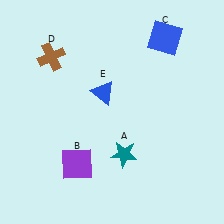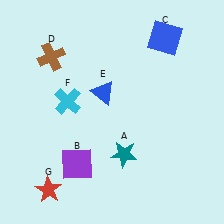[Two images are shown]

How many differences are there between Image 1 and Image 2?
There are 2 differences between the two images.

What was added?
A cyan cross (F), a red star (G) were added in Image 2.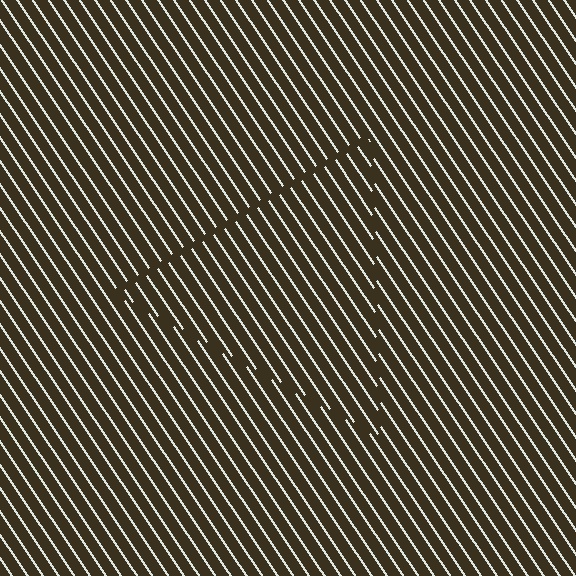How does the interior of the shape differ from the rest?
The interior of the shape contains the same grating, shifted by half a period — the contour is defined by the phase discontinuity where line-ends from the inner and outer gratings abut.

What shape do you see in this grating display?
An illusory triangle. The interior of the shape contains the same grating, shifted by half a period — the contour is defined by the phase discontinuity where line-ends from the inner and outer gratings abut.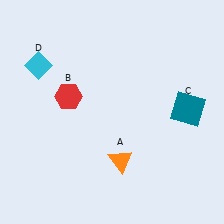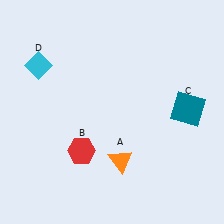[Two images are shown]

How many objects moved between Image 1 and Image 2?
1 object moved between the two images.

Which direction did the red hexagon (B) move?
The red hexagon (B) moved down.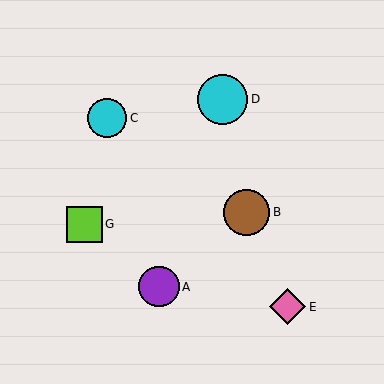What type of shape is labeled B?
Shape B is a brown circle.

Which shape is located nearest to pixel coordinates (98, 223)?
The lime square (labeled G) at (84, 224) is nearest to that location.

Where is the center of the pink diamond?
The center of the pink diamond is at (288, 307).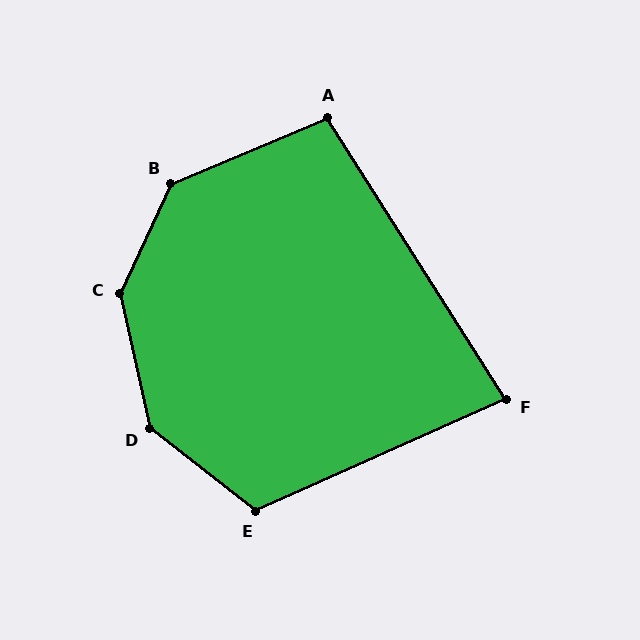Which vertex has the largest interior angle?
C, at approximately 143 degrees.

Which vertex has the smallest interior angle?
F, at approximately 82 degrees.